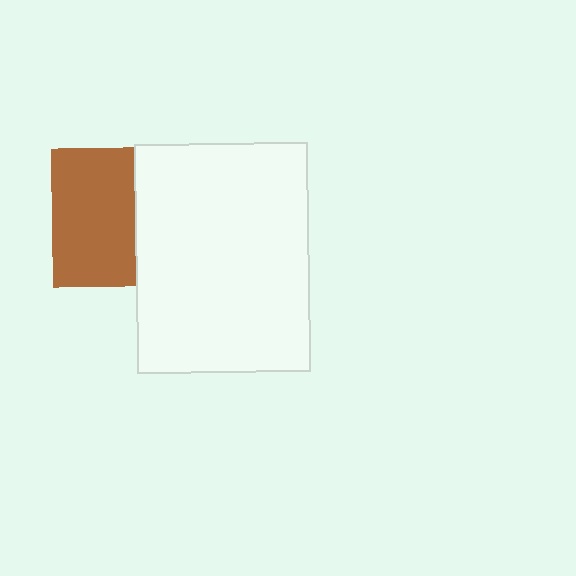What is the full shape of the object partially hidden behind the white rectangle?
The partially hidden object is a brown square.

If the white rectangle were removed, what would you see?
You would see the complete brown square.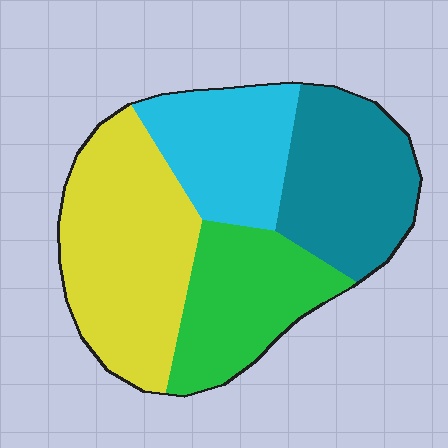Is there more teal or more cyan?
Teal.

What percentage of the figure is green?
Green takes up about one fifth (1/5) of the figure.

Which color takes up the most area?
Yellow, at roughly 35%.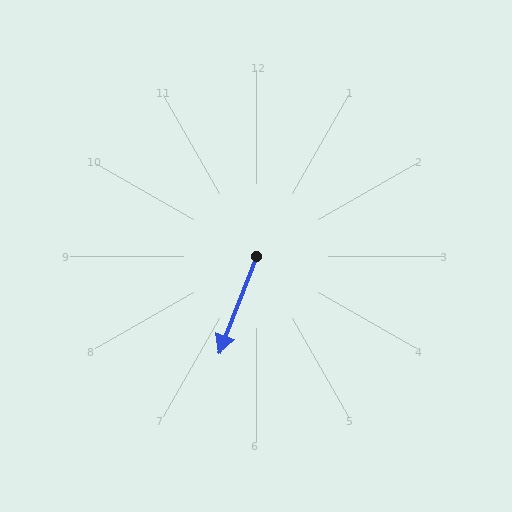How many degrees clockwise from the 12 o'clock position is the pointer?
Approximately 201 degrees.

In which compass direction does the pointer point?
South.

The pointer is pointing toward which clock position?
Roughly 7 o'clock.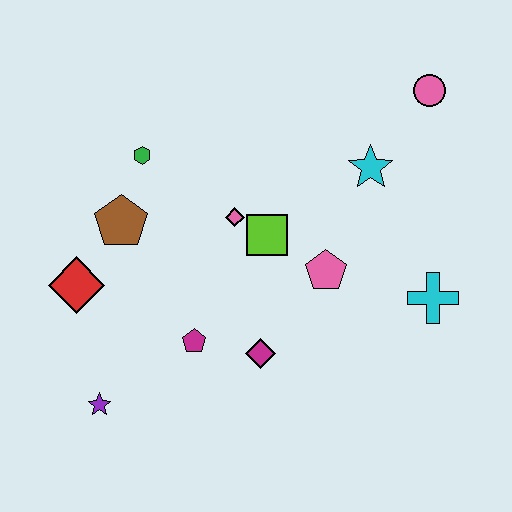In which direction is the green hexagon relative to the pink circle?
The green hexagon is to the left of the pink circle.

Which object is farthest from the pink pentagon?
The purple star is farthest from the pink pentagon.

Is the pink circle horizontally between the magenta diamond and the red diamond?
No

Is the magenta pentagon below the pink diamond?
Yes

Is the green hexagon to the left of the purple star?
No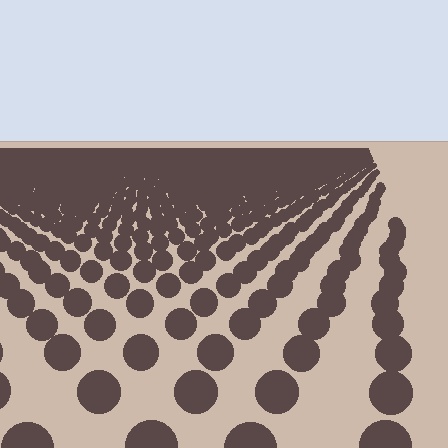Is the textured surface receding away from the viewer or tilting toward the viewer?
The surface is receding away from the viewer. Texture elements get smaller and denser toward the top.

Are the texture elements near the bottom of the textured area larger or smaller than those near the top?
Larger. Near the bottom, elements are closer to the viewer and appear at a bigger on-screen size.